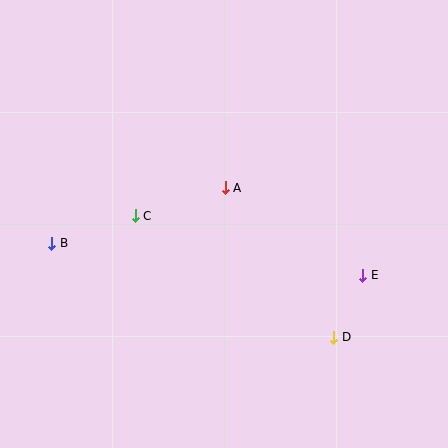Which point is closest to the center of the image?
Point A at (225, 188) is closest to the center.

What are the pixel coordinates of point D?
Point D is at (334, 337).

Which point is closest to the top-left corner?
Point B is closest to the top-left corner.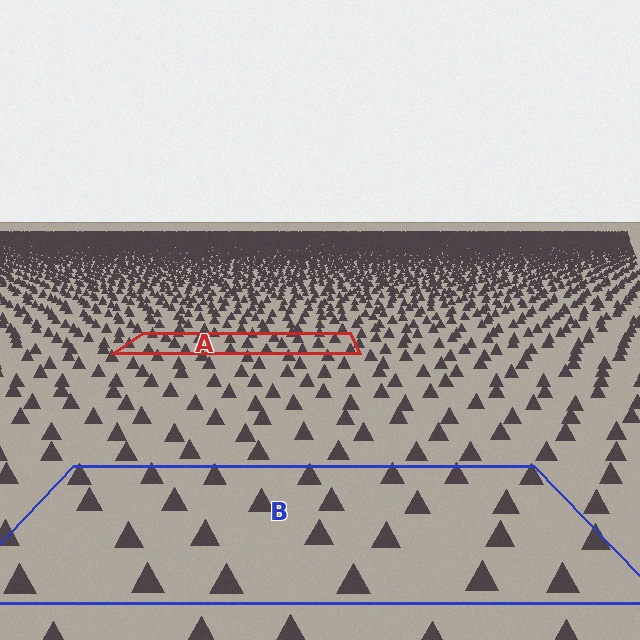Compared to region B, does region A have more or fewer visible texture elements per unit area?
Region A has more texture elements per unit area — they are packed more densely because it is farther away.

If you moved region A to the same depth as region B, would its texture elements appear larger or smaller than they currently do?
They would appear larger. At a closer depth, the same texture elements are projected at a bigger on-screen size.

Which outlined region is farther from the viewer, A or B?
Region A is farther from the viewer — the texture elements inside it appear smaller and more densely packed.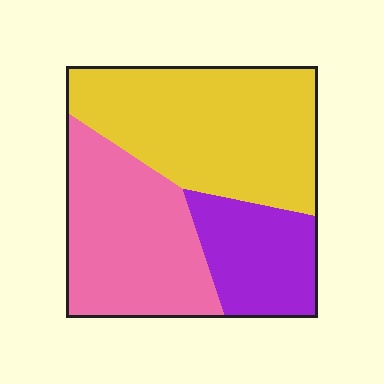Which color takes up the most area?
Yellow, at roughly 45%.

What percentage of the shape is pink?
Pink covers roughly 35% of the shape.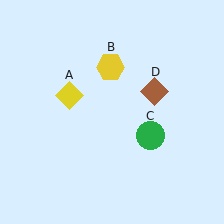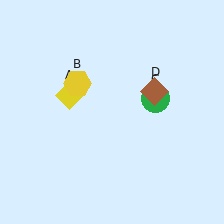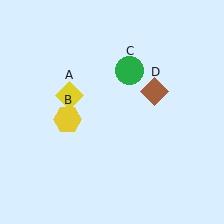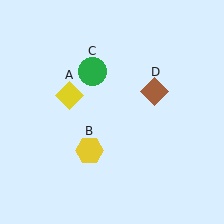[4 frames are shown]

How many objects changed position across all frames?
2 objects changed position: yellow hexagon (object B), green circle (object C).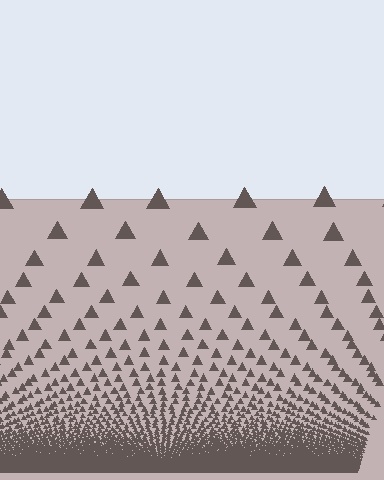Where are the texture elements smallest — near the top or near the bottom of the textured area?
Near the bottom.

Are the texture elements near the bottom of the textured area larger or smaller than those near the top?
Smaller. The gradient is inverted — elements near the bottom are smaller and denser.